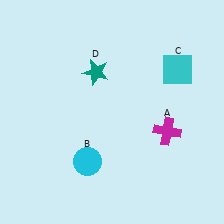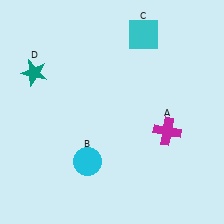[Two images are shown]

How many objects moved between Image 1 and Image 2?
2 objects moved between the two images.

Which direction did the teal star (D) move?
The teal star (D) moved left.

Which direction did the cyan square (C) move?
The cyan square (C) moved up.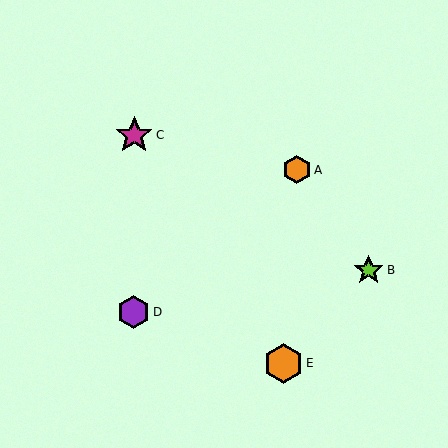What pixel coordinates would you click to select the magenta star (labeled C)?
Click at (134, 135) to select the magenta star C.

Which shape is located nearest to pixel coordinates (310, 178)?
The orange hexagon (labeled A) at (297, 170) is nearest to that location.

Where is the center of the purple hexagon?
The center of the purple hexagon is at (134, 312).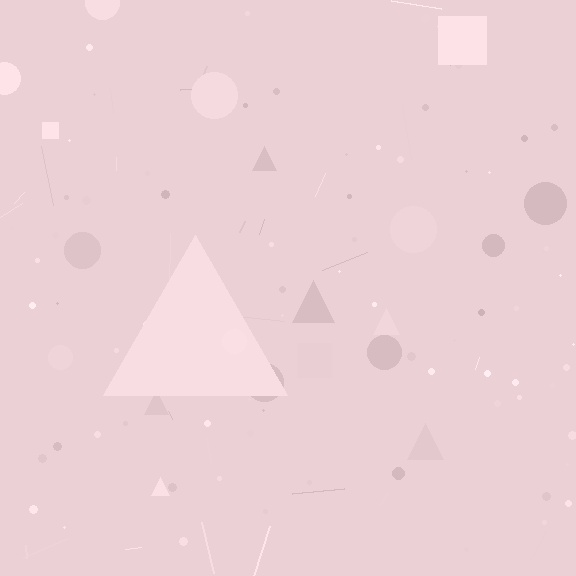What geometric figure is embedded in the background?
A triangle is embedded in the background.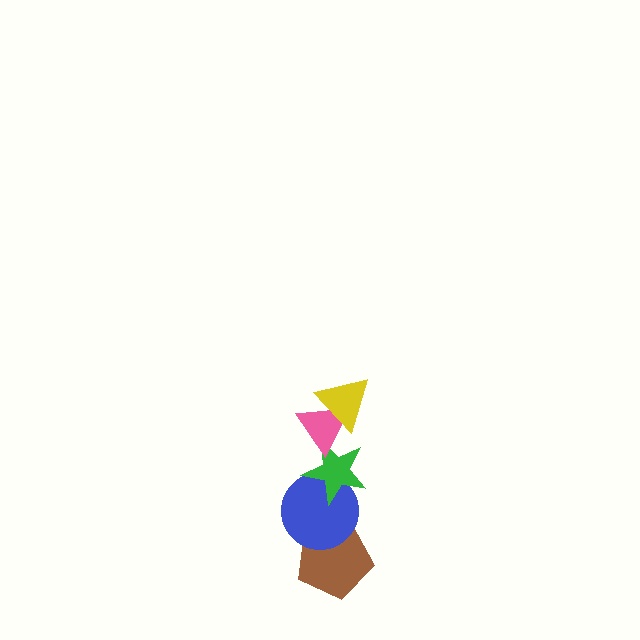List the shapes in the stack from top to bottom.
From top to bottom: the yellow triangle, the pink triangle, the green star, the blue circle, the brown pentagon.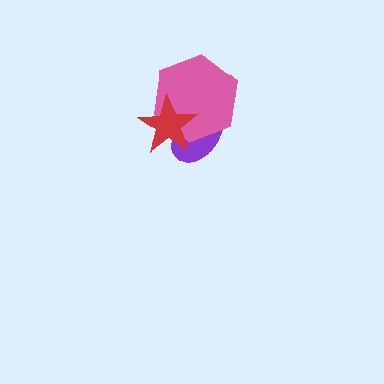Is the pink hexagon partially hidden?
Yes, it is partially covered by another shape.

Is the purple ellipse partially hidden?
Yes, it is partially covered by another shape.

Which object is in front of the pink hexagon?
The red star is in front of the pink hexagon.